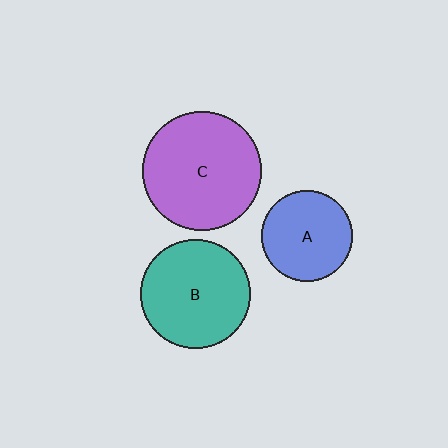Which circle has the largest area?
Circle C (purple).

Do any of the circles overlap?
No, none of the circles overlap.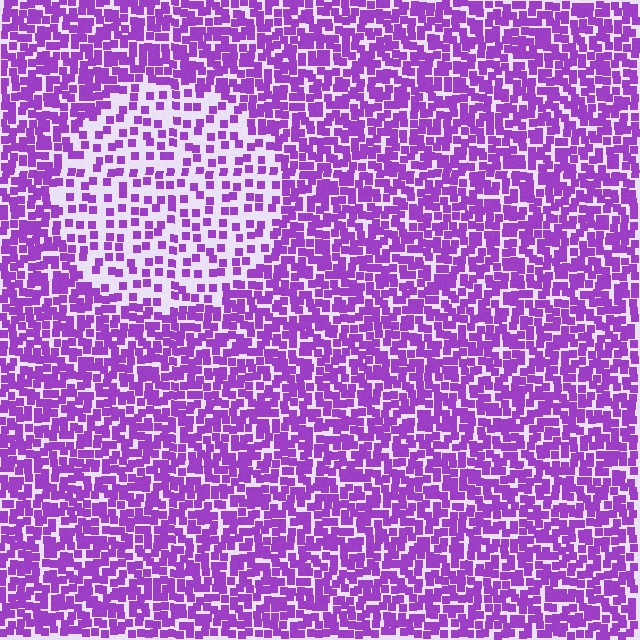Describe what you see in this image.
The image contains small purple elements arranged at two different densities. A circle-shaped region is visible where the elements are less densely packed than the surrounding area.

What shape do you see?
I see a circle.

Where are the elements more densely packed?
The elements are more densely packed outside the circle boundary.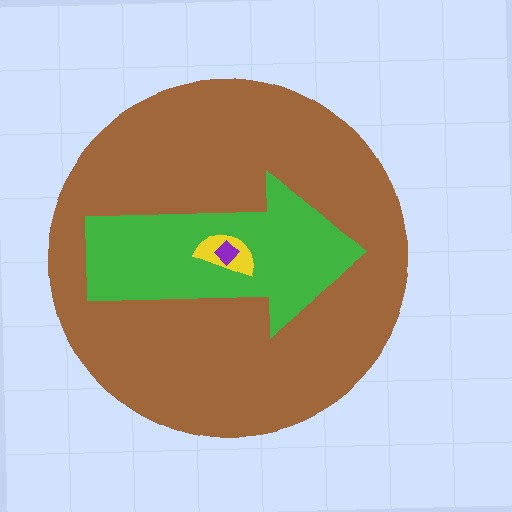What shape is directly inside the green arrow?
The yellow semicircle.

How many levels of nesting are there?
4.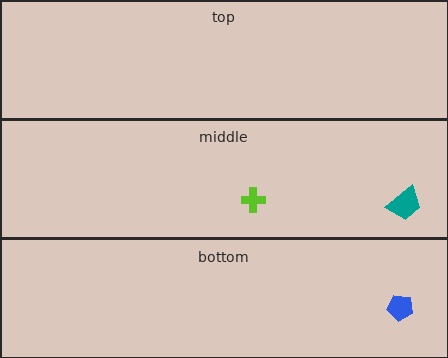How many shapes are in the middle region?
2.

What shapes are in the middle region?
The lime cross, the teal trapezoid.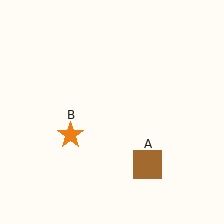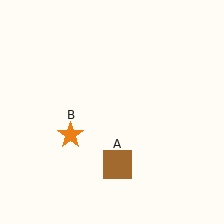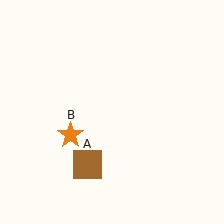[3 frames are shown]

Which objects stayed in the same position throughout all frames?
Orange star (object B) remained stationary.